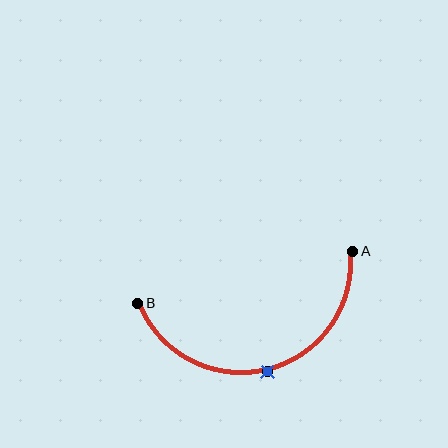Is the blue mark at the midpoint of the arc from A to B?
Yes. The blue mark lies on the arc at equal arc-length from both A and B — it is the arc midpoint.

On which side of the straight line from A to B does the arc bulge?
The arc bulges below the straight line connecting A and B.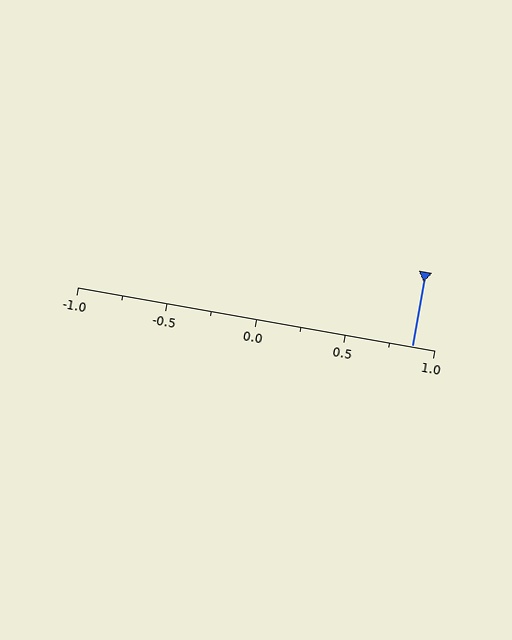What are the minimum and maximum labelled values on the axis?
The axis runs from -1.0 to 1.0.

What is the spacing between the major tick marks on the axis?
The major ticks are spaced 0.5 apart.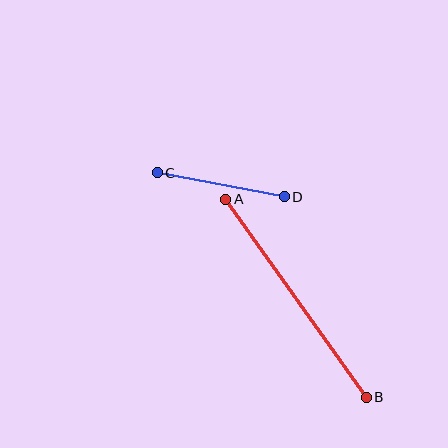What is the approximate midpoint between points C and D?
The midpoint is at approximately (221, 185) pixels.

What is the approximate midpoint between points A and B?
The midpoint is at approximately (296, 298) pixels.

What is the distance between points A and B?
The distance is approximately 243 pixels.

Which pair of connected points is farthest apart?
Points A and B are farthest apart.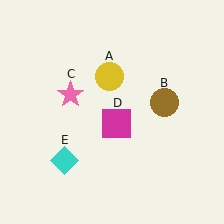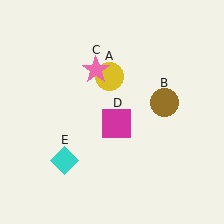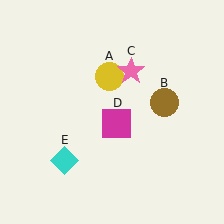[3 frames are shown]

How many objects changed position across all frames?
1 object changed position: pink star (object C).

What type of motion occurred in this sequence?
The pink star (object C) rotated clockwise around the center of the scene.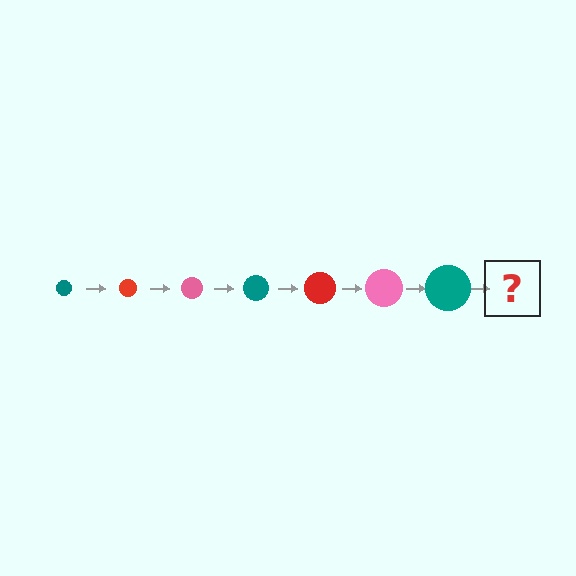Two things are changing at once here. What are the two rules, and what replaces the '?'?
The two rules are that the circle grows larger each step and the color cycles through teal, red, and pink. The '?' should be a red circle, larger than the previous one.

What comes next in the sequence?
The next element should be a red circle, larger than the previous one.